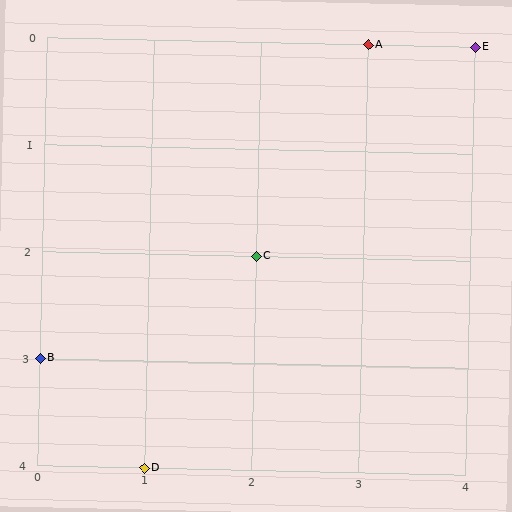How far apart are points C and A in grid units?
Points C and A are 1 column and 2 rows apart (about 2.2 grid units diagonally).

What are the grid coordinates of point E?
Point E is at grid coordinates (4, 0).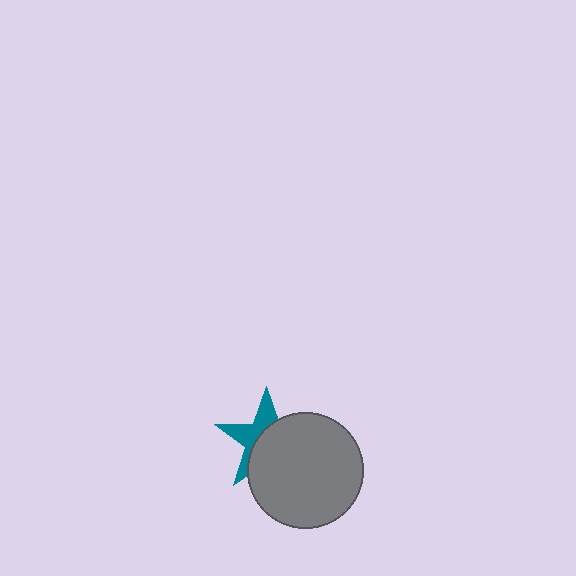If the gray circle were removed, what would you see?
You would see the complete teal star.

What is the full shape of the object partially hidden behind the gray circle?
The partially hidden object is a teal star.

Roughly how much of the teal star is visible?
A small part of it is visible (roughly 42%).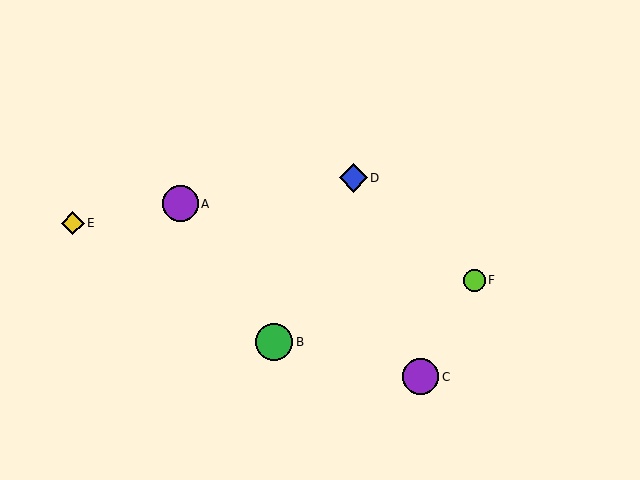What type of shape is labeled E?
Shape E is a yellow diamond.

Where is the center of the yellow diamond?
The center of the yellow diamond is at (73, 223).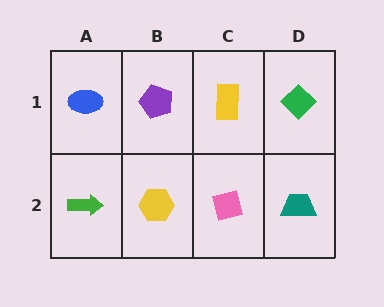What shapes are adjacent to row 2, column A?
A blue ellipse (row 1, column A), a yellow hexagon (row 2, column B).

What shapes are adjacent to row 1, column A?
A green arrow (row 2, column A), a purple pentagon (row 1, column B).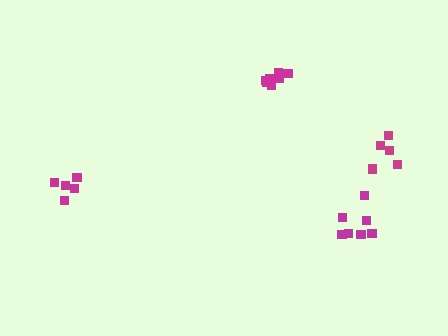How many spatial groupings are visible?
There are 4 spatial groupings.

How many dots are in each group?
Group 1: 8 dots, Group 2: 7 dots, Group 3: 5 dots, Group 4: 5 dots (25 total).